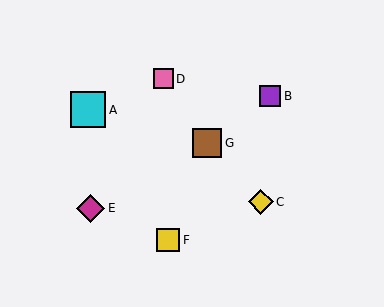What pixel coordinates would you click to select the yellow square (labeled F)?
Click at (168, 240) to select the yellow square F.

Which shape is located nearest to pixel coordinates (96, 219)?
The magenta diamond (labeled E) at (91, 208) is nearest to that location.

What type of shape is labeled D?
Shape D is a pink square.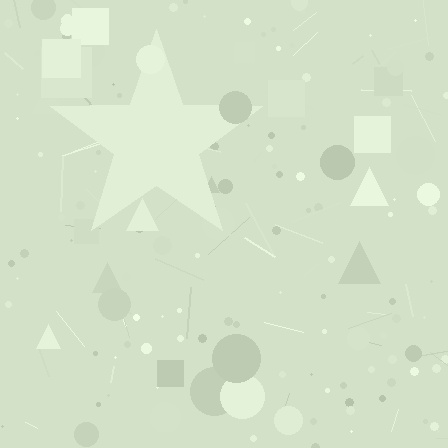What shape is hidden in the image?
A star is hidden in the image.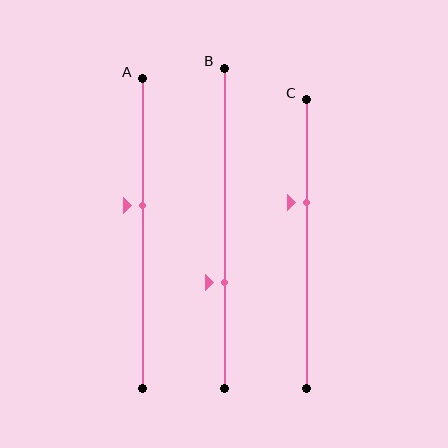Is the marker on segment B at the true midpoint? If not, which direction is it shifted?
No, the marker on segment B is shifted downward by about 17% of the segment length.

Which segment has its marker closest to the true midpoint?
Segment A has its marker closest to the true midpoint.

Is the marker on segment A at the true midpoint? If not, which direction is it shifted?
No, the marker on segment A is shifted upward by about 9% of the segment length.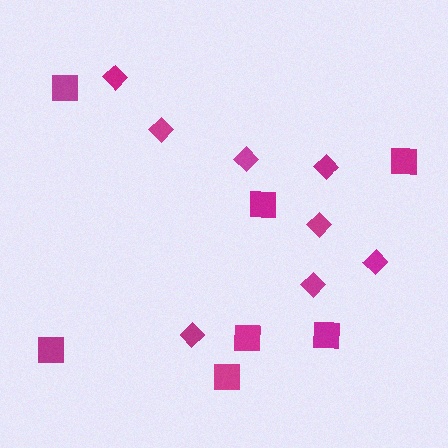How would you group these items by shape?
There are 2 groups: one group of squares (7) and one group of diamonds (8).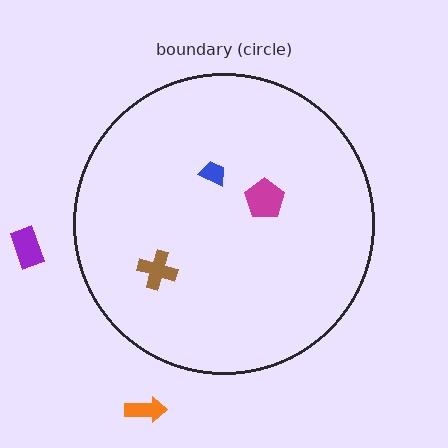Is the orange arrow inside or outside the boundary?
Outside.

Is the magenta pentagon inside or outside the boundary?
Inside.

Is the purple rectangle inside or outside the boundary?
Outside.